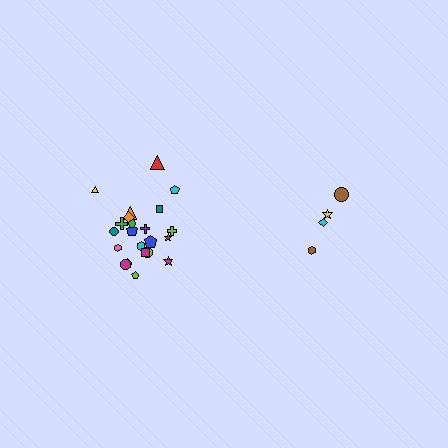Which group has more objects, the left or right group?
The left group.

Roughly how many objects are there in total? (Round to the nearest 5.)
Roughly 25 objects in total.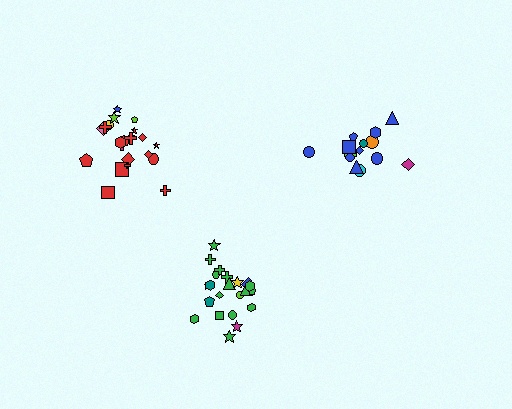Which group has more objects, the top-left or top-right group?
The top-left group.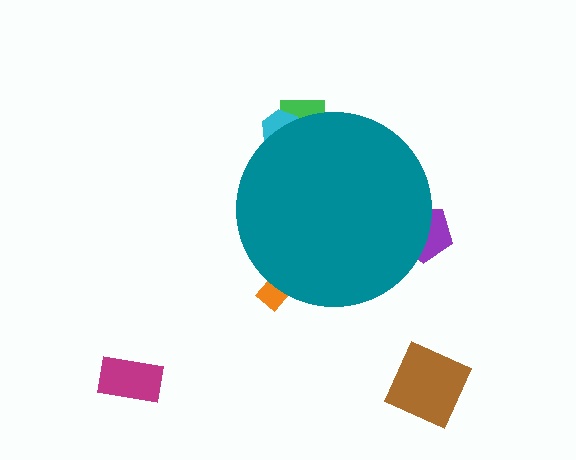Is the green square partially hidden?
Yes, the green square is partially hidden behind the teal circle.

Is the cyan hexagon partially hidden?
Yes, the cyan hexagon is partially hidden behind the teal circle.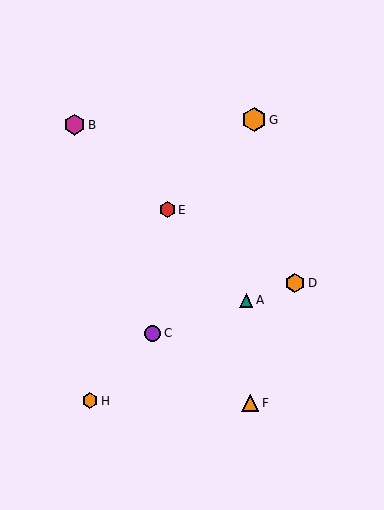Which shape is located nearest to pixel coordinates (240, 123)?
The orange hexagon (labeled G) at (254, 120) is nearest to that location.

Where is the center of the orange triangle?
The center of the orange triangle is at (250, 403).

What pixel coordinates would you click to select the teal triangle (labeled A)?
Click at (246, 300) to select the teal triangle A.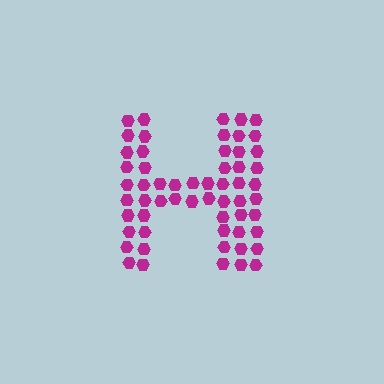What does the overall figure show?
The overall figure shows the letter H.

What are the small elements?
The small elements are hexagons.